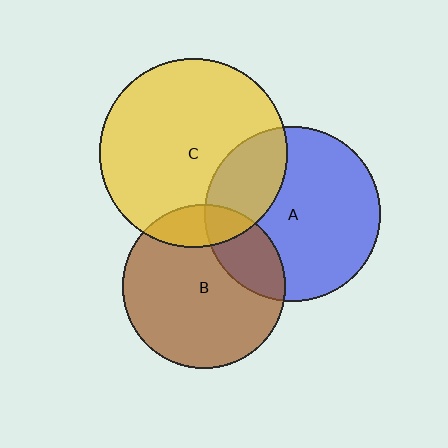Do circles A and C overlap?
Yes.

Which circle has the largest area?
Circle C (yellow).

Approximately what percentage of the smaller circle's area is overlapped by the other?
Approximately 25%.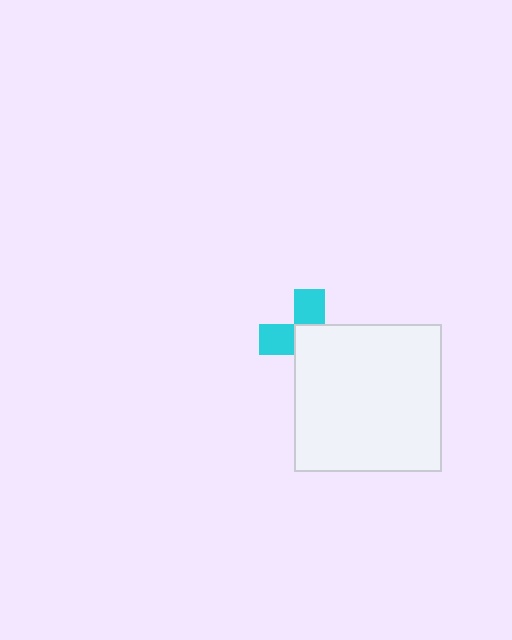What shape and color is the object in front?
The object in front is a white square.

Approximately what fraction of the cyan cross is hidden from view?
Roughly 60% of the cyan cross is hidden behind the white square.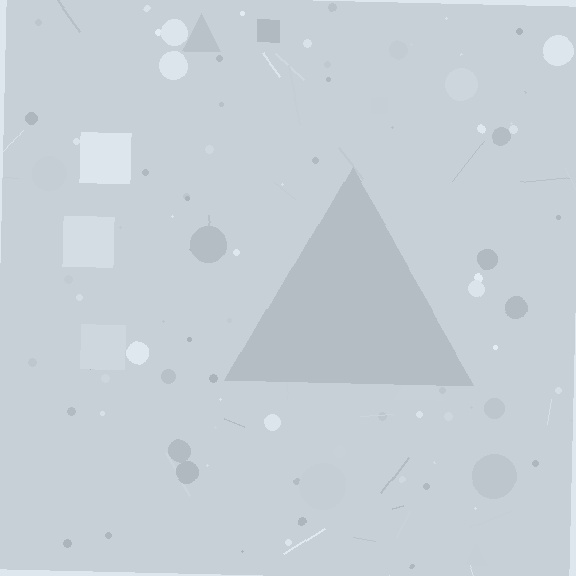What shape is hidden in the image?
A triangle is hidden in the image.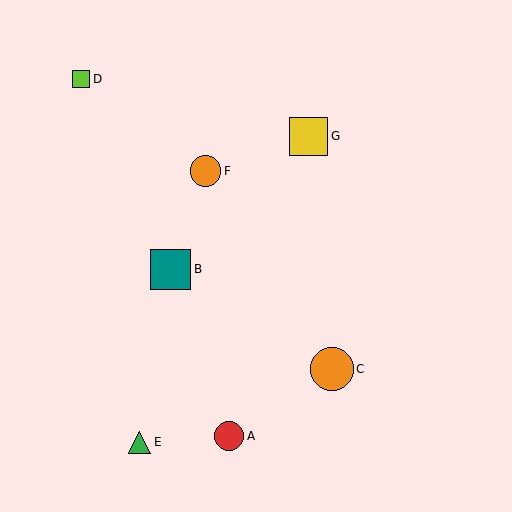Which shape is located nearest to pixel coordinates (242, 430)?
The red circle (labeled A) at (229, 436) is nearest to that location.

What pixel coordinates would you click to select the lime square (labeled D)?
Click at (81, 79) to select the lime square D.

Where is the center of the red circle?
The center of the red circle is at (229, 436).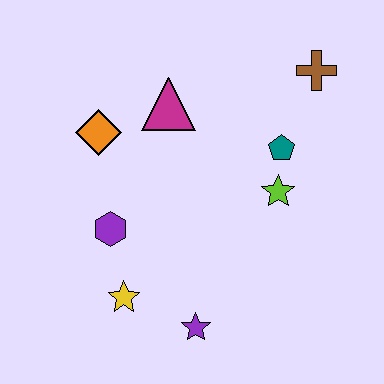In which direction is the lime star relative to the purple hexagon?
The lime star is to the right of the purple hexagon.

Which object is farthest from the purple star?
The brown cross is farthest from the purple star.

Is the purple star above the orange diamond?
No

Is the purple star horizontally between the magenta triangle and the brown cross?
Yes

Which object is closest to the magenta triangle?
The orange diamond is closest to the magenta triangle.